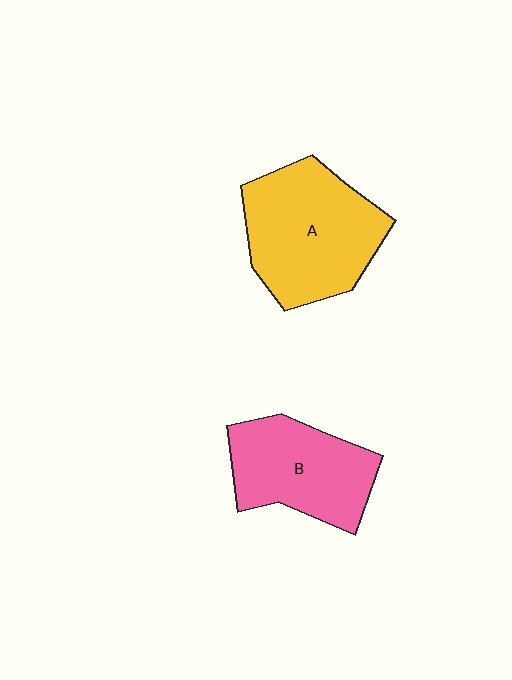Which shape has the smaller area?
Shape B (pink).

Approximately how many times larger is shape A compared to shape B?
Approximately 1.3 times.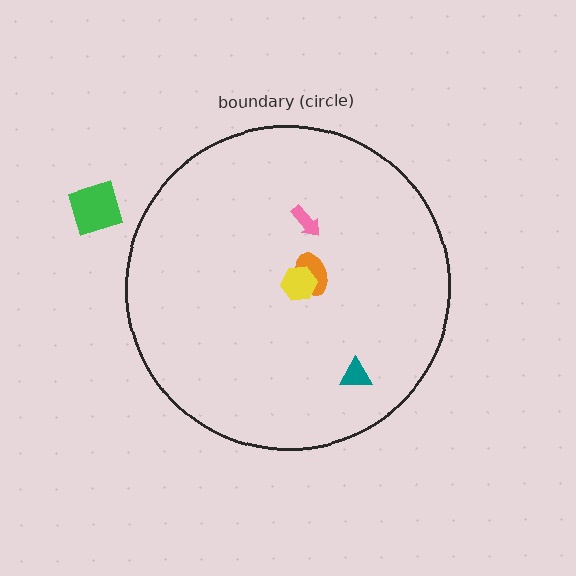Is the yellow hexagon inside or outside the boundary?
Inside.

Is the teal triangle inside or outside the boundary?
Inside.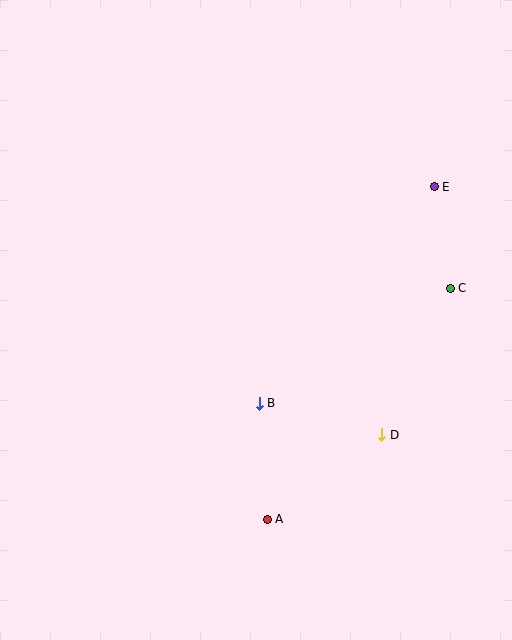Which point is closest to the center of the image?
Point B at (259, 403) is closest to the center.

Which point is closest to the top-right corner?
Point E is closest to the top-right corner.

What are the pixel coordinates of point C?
Point C is at (450, 288).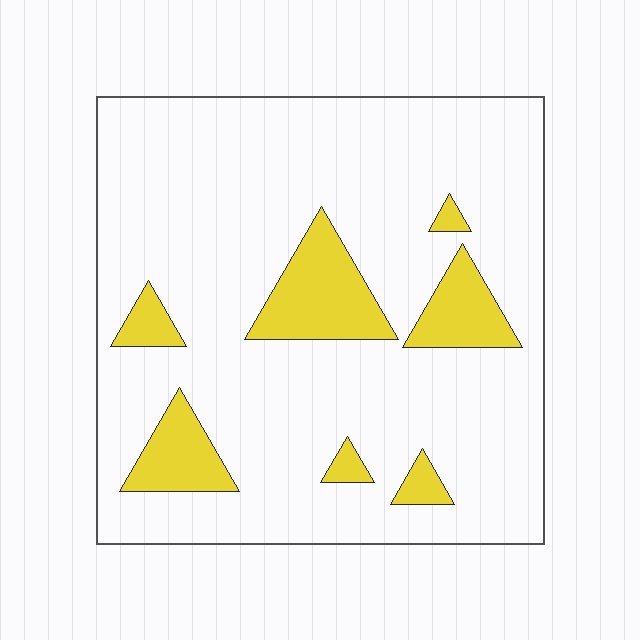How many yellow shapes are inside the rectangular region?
7.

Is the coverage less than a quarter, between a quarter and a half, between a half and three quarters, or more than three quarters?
Less than a quarter.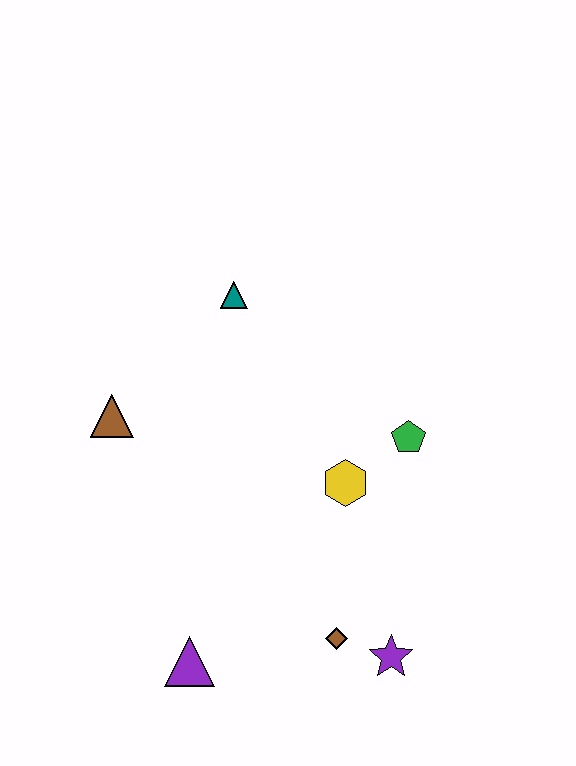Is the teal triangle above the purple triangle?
Yes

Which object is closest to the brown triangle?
The teal triangle is closest to the brown triangle.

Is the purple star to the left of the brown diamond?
No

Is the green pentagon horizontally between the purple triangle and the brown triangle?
No